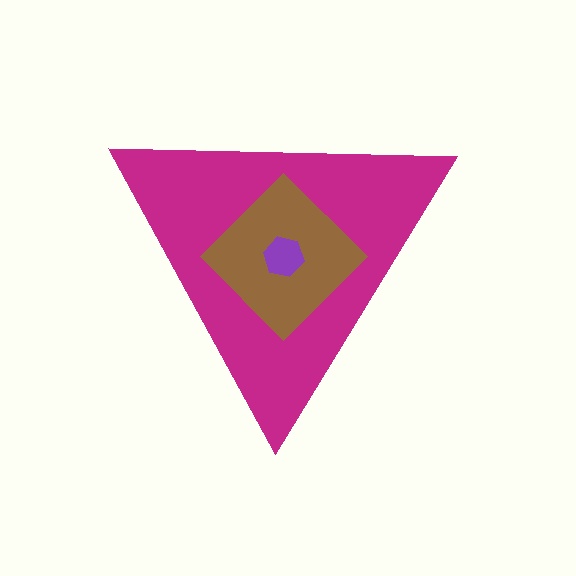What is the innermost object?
The purple hexagon.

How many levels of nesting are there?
3.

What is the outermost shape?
The magenta triangle.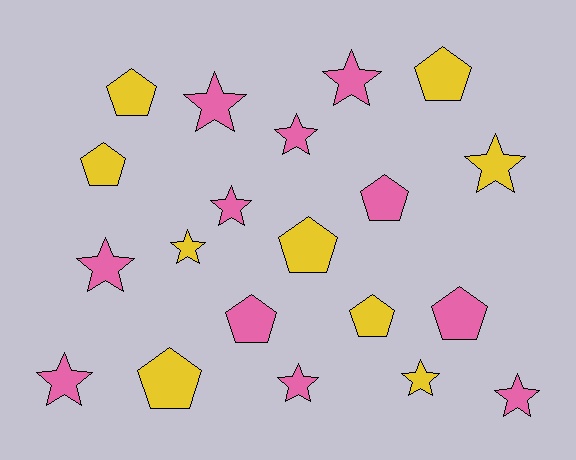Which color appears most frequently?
Pink, with 11 objects.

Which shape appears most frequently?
Star, with 11 objects.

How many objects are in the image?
There are 20 objects.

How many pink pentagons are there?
There are 3 pink pentagons.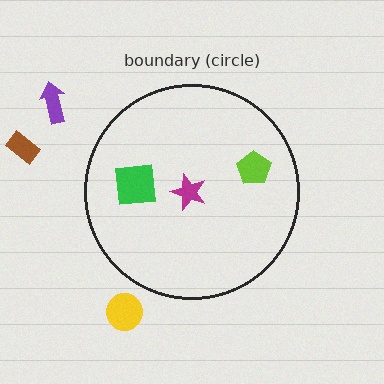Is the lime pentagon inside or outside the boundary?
Inside.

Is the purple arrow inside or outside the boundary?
Outside.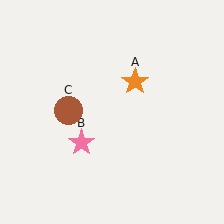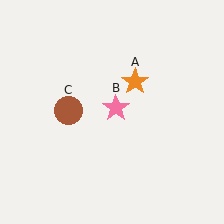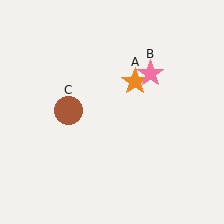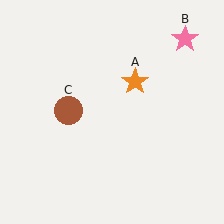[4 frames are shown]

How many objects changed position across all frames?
1 object changed position: pink star (object B).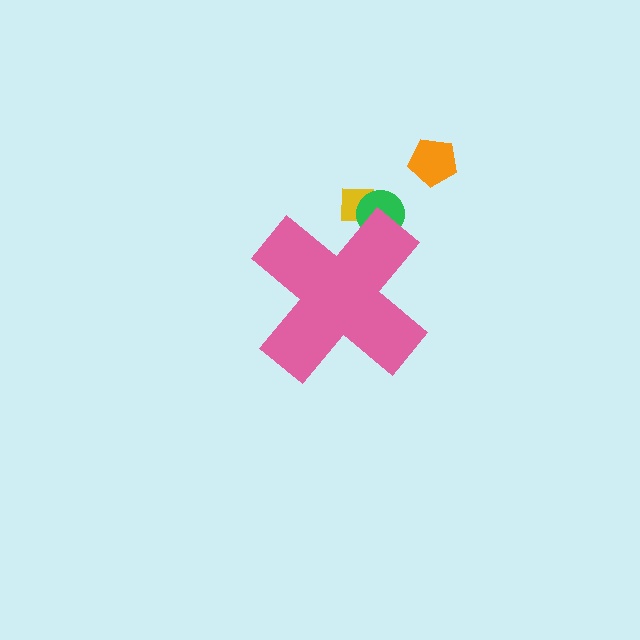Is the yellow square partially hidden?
Yes, the yellow square is partially hidden behind the pink cross.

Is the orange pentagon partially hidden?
No, the orange pentagon is fully visible.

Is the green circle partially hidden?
Yes, the green circle is partially hidden behind the pink cross.